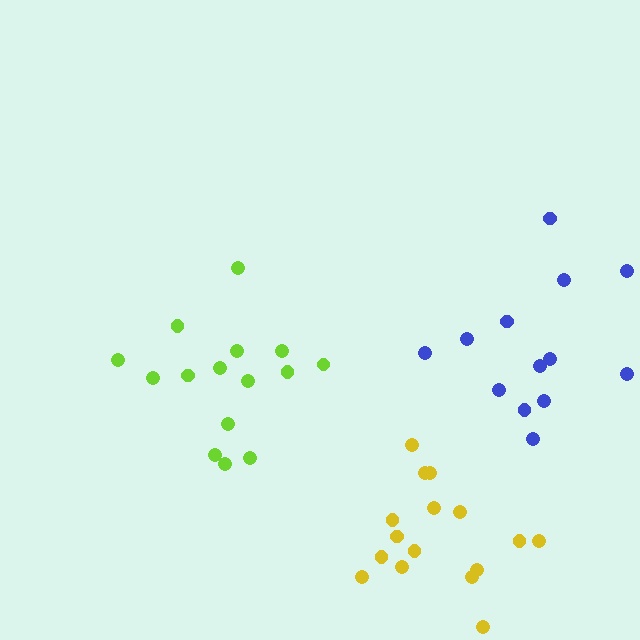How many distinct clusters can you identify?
There are 3 distinct clusters.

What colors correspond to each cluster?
The clusters are colored: yellow, lime, blue.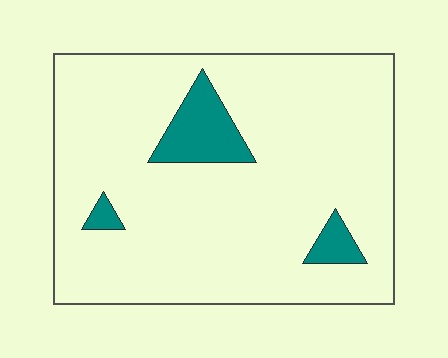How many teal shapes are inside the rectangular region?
3.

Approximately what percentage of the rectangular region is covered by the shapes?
Approximately 10%.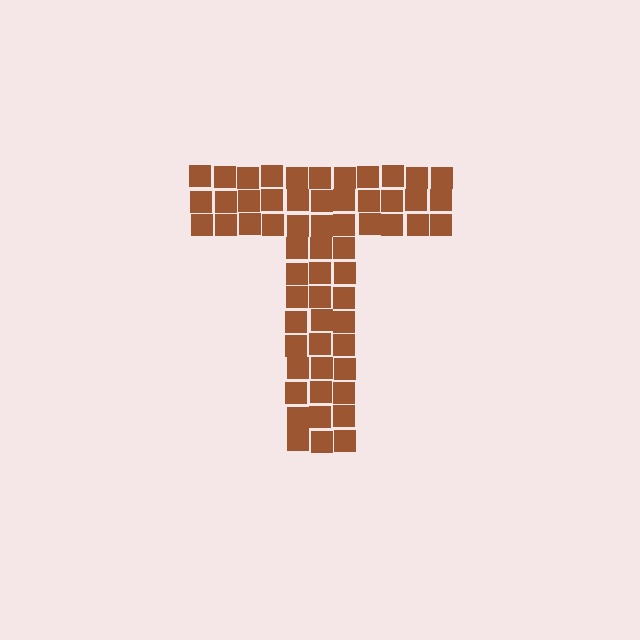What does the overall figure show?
The overall figure shows the letter T.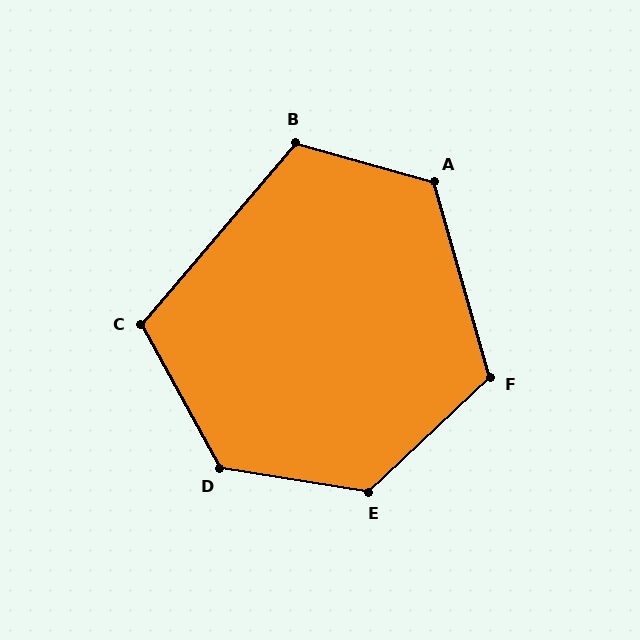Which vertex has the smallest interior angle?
C, at approximately 111 degrees.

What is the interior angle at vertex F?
Approximately 118 degrees (obtuse).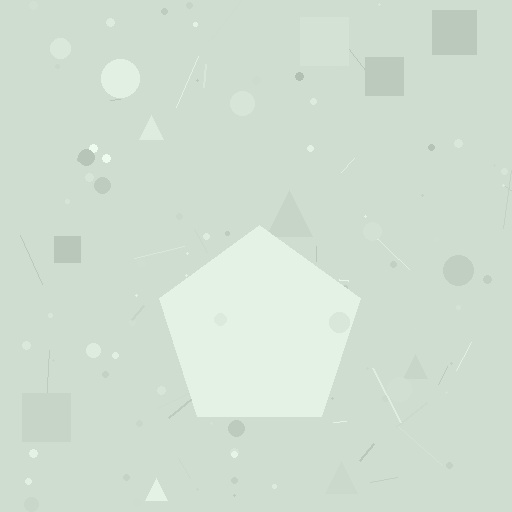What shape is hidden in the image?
A pentagon is hidden in the image.